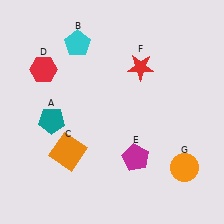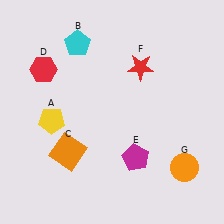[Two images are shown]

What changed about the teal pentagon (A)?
In Image 1, A is teal. In Image 2, it changed to yellow.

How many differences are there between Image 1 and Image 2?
There is 1 difference between the two images.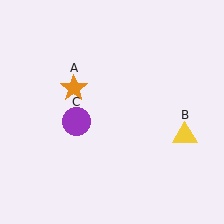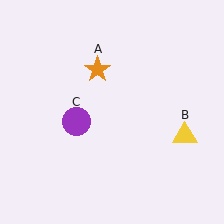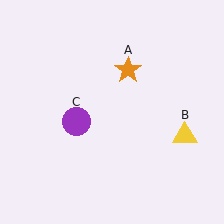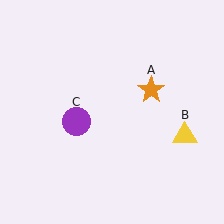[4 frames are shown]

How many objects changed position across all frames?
1 object changed position: orange star (object A).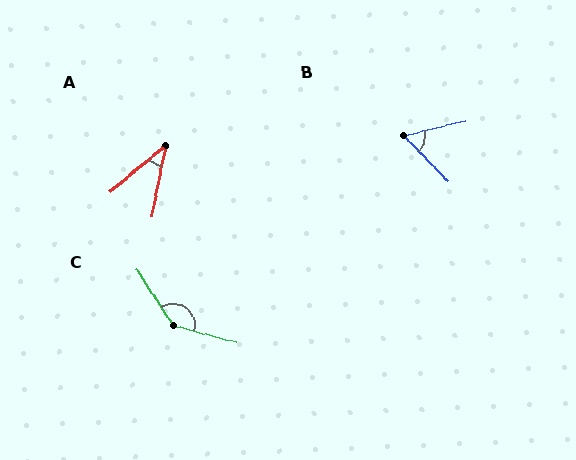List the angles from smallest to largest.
A (40°), B (60°), C (139°).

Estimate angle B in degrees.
Approximately 60 degrees.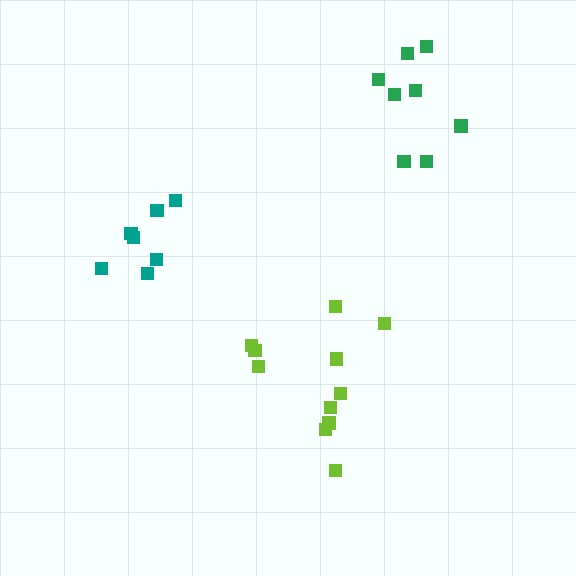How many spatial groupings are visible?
There are 3 spatial groupings.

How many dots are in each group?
Group 1: 11 dots, Group 2: 7 dots, Group 3: 8 dots (26 total).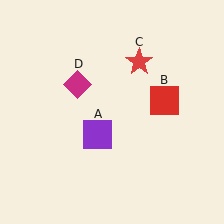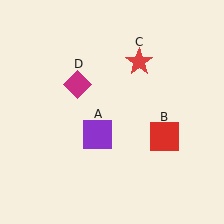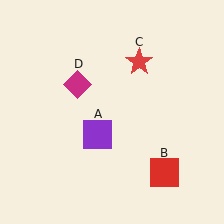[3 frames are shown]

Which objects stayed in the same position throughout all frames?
Purple square (object A) and red star (object C) and magenta diamond (object D) remained stationary.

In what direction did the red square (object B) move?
The red square (object B) moved down.